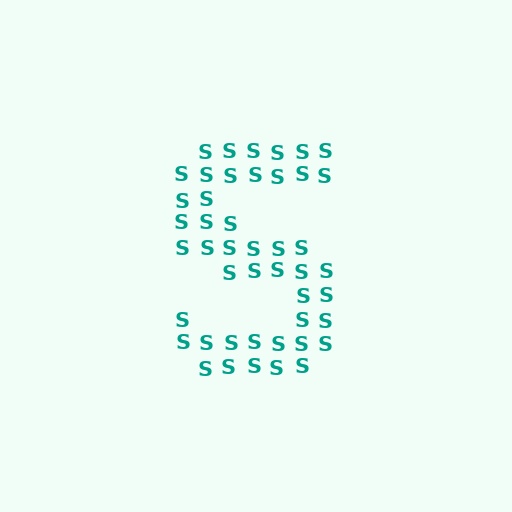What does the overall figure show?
The overall figure shows the letter S.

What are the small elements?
The small elements are letter S's.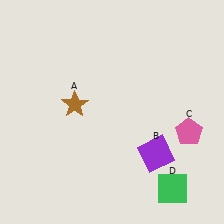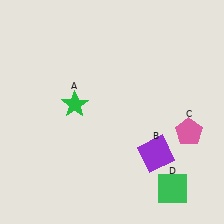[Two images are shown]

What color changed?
The star (A) changed from brown in Image 1 to green in Image 2.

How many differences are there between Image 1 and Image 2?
There is 1 difference between the two images.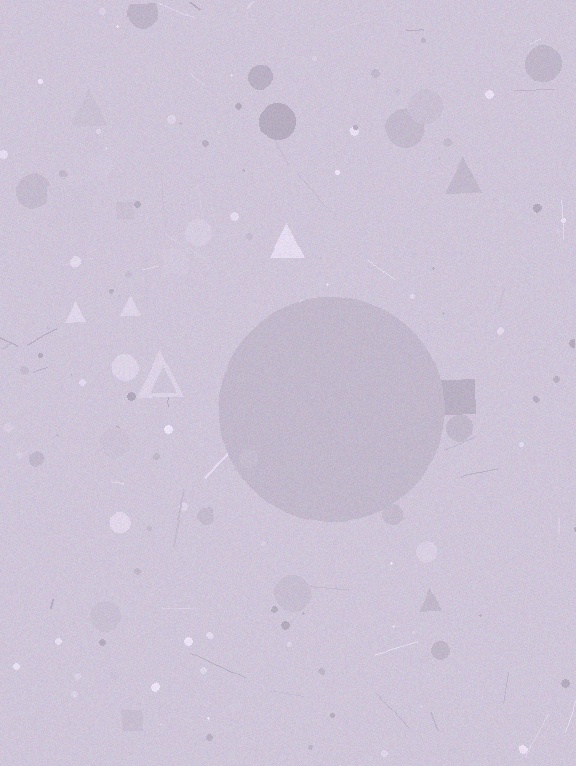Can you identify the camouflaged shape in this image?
The camouflaged shape is a circle.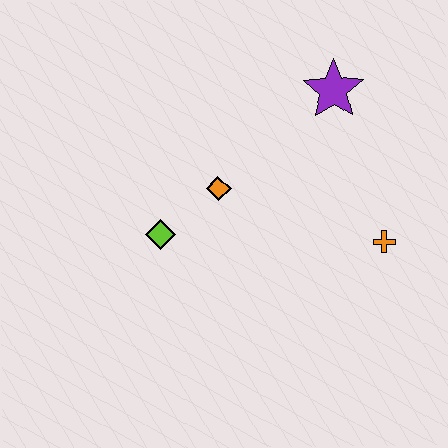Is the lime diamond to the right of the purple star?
No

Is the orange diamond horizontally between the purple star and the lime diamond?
Yes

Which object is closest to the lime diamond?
The orange diamond is closest to the lime diamond.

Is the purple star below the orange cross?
No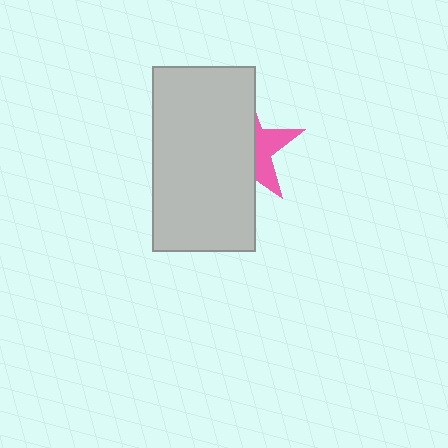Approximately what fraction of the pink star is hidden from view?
Roughly 65% of the pink star is hidden behind the light gray rectangle.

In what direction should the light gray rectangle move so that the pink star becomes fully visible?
The light gray rectangle should move left. That is the shortest direction to clear the overlap and leave the pink star fully visible.